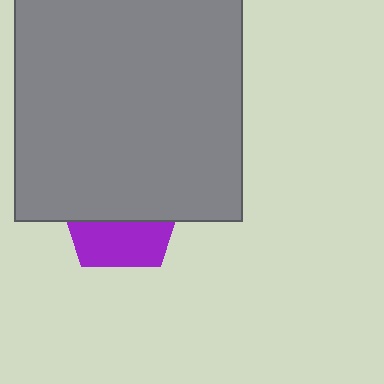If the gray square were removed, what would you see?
You would see the complete purple pentagon.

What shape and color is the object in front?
The object in front is a gray square.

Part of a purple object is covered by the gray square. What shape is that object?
It is a pentagon.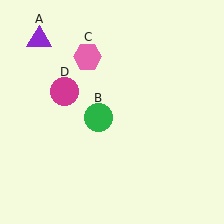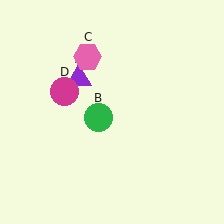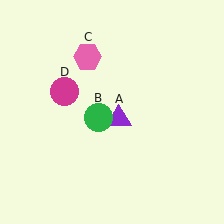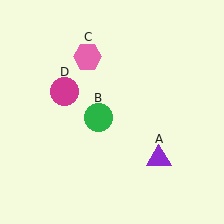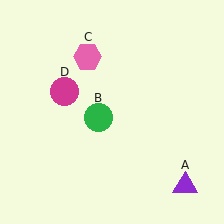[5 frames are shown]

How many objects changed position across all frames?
1 object changed position: purple triangle (object A).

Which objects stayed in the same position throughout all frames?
Green circle (object B) and pink hexagon (object C) and magenta circle (object D) remained stationary.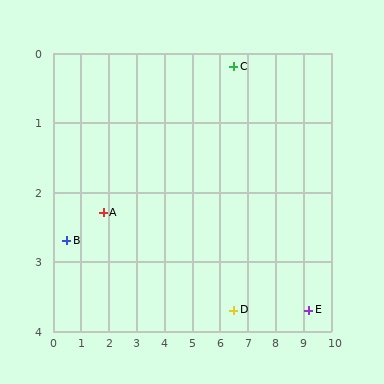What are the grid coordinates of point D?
Point D is at approximately (6.5, 3.7).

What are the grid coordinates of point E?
Point E is at approximately (9.2, 3.7).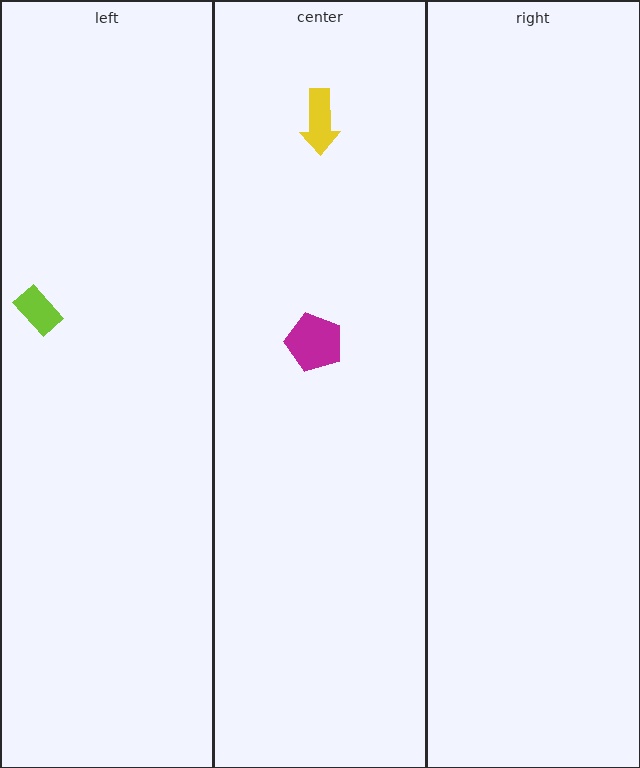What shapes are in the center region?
The yellow arrow, the magenta pentagon.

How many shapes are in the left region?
1.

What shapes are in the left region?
The lime rectangle.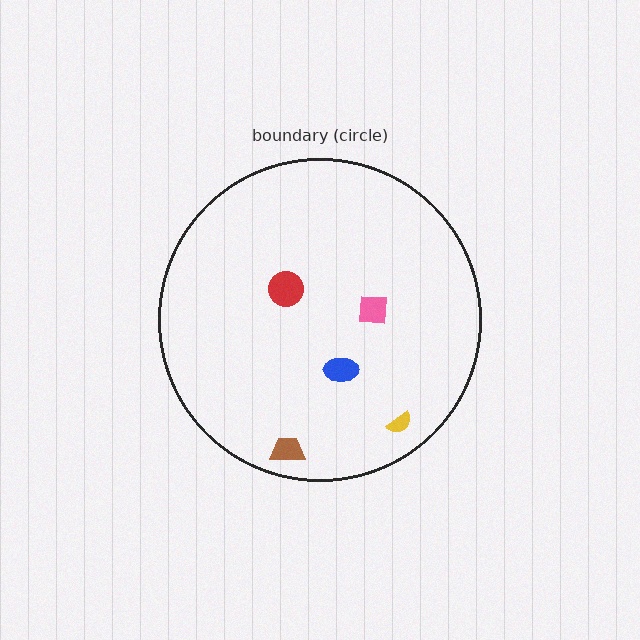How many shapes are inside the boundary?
5 inside, 0 outside.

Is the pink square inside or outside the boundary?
Inside.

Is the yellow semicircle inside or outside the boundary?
Inside.